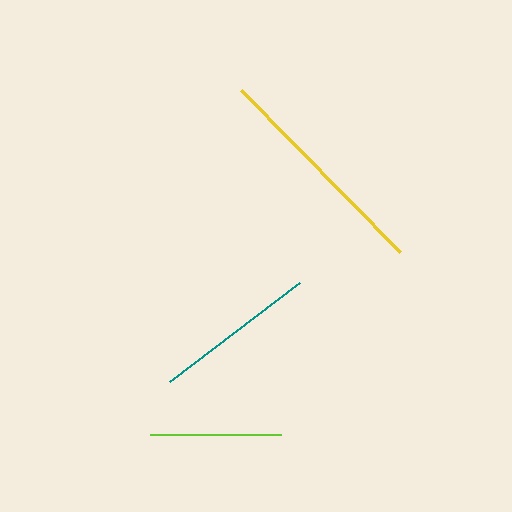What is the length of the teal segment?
The teal segment is approximately 164 pixels long.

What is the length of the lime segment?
The lime segment is approximately 131 pixels long.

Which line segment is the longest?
The yellow line is the longest at approximately 227 pixels.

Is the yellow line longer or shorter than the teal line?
The yellow line is longer than the teal line.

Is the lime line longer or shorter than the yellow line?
The yellow line is longer than the lime line.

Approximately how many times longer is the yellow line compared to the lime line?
The yellow line is approximately 1.7 times the length of the lime line.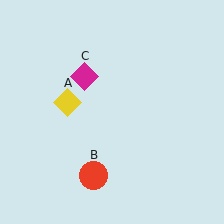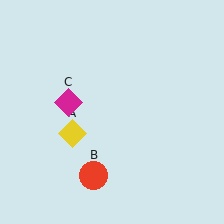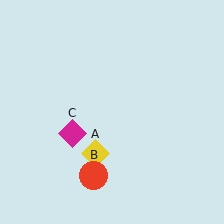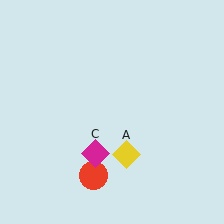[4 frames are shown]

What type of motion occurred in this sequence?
The yellow diamond (object A), magenta diamond (object C) rotated counterclockwise around the center of the scene.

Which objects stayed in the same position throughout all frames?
Red circle (object B) remained stationary.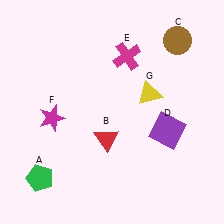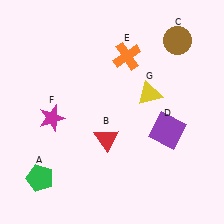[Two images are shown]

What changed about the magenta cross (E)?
In Image 1, E is magenta. In Image 2, it changed to orange.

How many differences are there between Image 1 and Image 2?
There is 1 difference between the two images.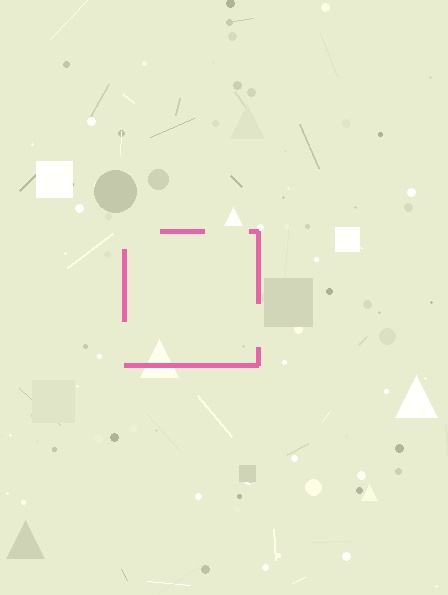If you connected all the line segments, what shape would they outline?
They would outline a square.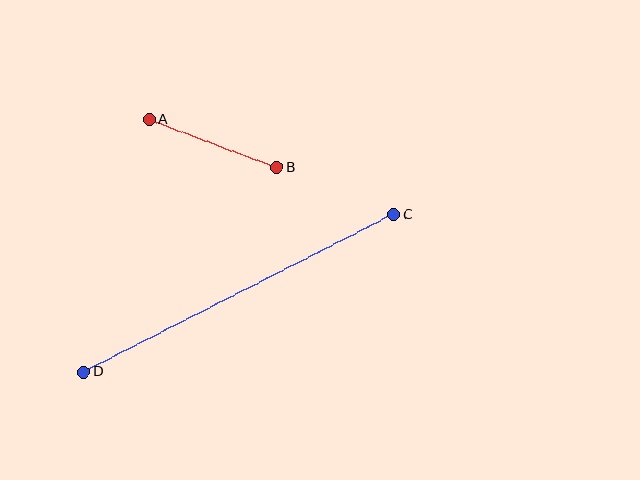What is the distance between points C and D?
The distance is approximately 347 pixels.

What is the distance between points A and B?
The distance is approximately 136 pixels.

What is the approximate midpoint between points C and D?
The midpoint is at approximately (239, 293) pixels.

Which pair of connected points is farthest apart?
Points C and D are farthest apart.